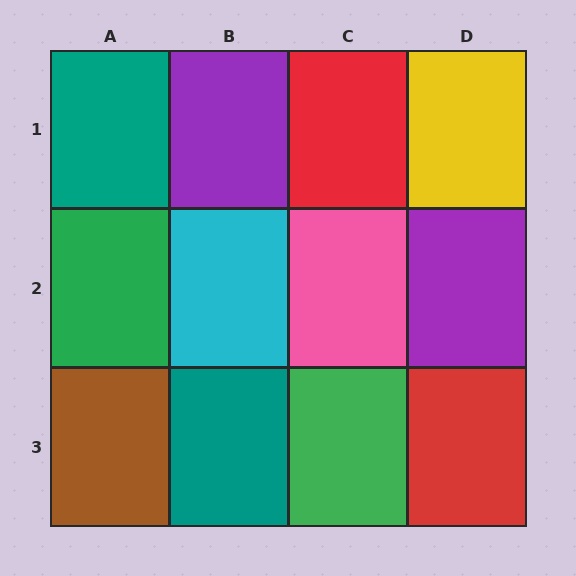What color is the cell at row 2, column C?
Pink.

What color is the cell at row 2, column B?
Cyan.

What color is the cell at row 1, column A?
Teal.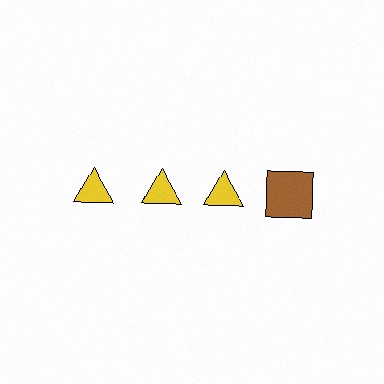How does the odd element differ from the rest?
It differs in both color (brown instead of yellow) and shape (square instead of triangle).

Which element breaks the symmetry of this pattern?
The brown square in the top row, second from right column breaks the symmetry. All other shapes are yellow triangles.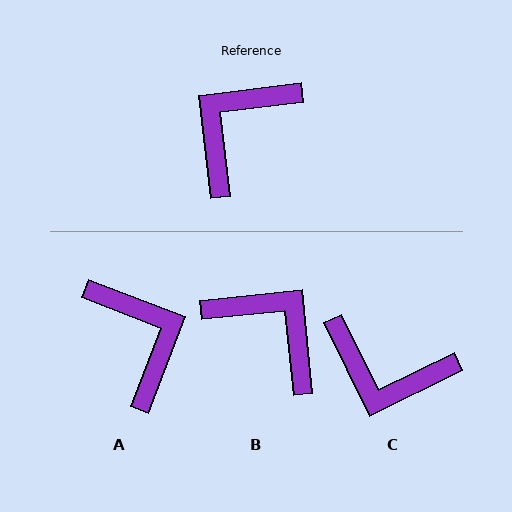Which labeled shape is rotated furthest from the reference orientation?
A, about 118 degrees away.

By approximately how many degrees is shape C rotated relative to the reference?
Approximately 109 degrees counter-clockwise.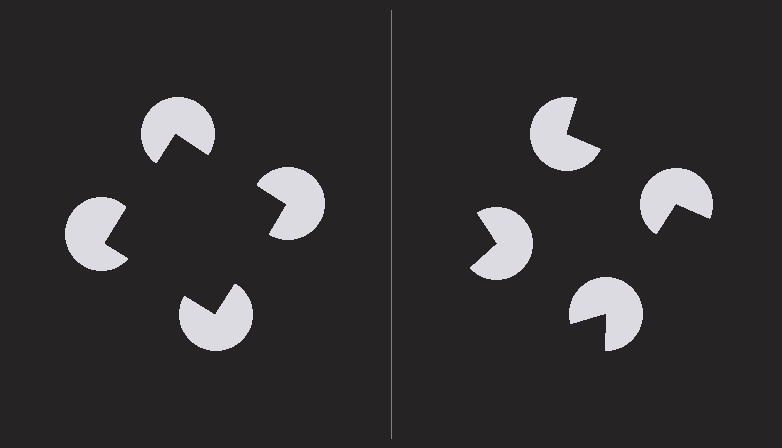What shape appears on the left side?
An illusory square.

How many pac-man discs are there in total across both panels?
8 — 4 on each side.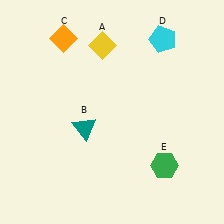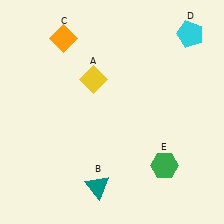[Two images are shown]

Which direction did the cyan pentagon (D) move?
The cyan pentagon (D) moved right.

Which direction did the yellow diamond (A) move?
The yellow diamond (A) moved down.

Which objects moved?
The objects that moved are: the yellow diamond (A), the teal triangle (B), the cyan pentagon (D).